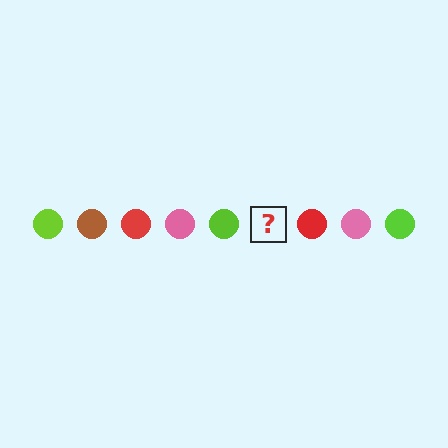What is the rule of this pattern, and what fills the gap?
The rule is that the pattern cycles through lime, brown, red, pink circles. The gap should be filled with a brown circle.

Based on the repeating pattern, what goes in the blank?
The blank should be a brown circle.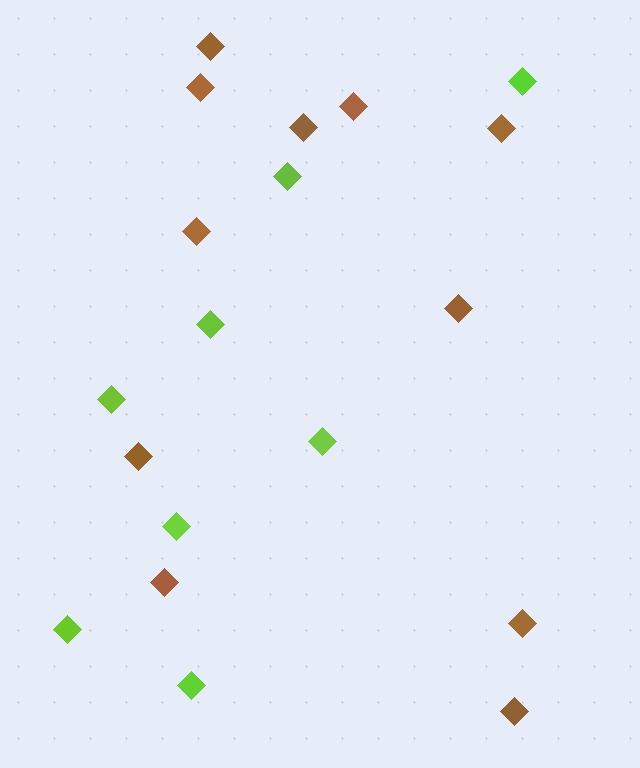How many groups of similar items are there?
There are 2 groups: one group of lime diamonds (8) and one group of brown diamonds (11).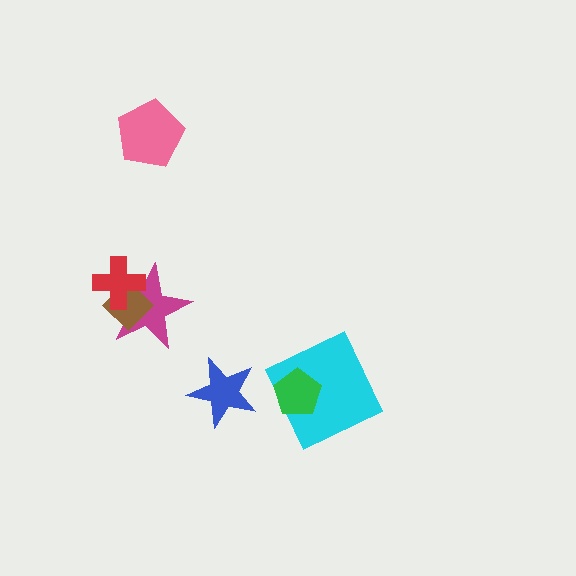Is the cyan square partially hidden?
Yes, it is partially covered by another shape.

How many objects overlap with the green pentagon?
1 object overlaps with the green pentagon.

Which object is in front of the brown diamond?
The red cross is in front of the brown diamond.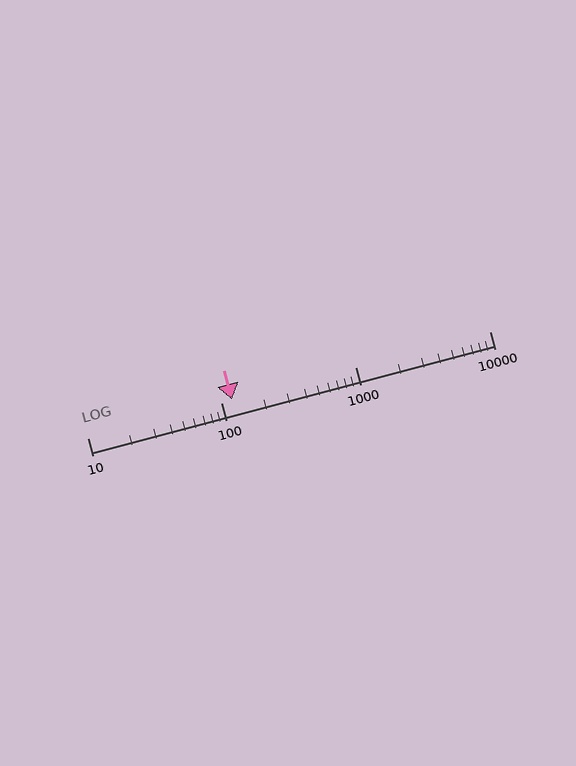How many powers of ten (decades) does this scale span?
The scale spans 3 decades, from 10 to 10000.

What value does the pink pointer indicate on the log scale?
The pointer indicates approximately 120.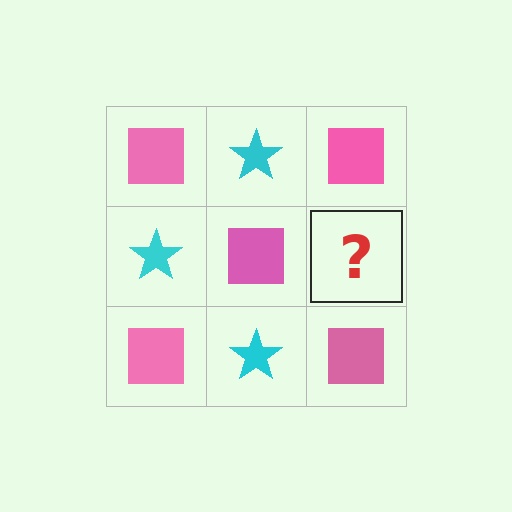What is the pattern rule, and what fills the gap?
The rule is that it alternates pink square and cyan star in a checkerboard pattern. The gap should be filled with a cyan star.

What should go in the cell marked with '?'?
The missing cell should contain a cyan star.